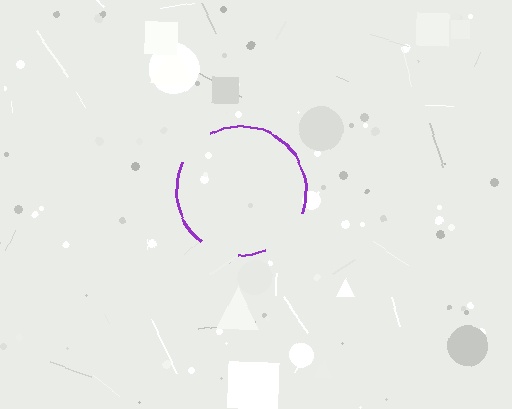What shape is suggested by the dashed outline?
The dashed outline suggests a circle.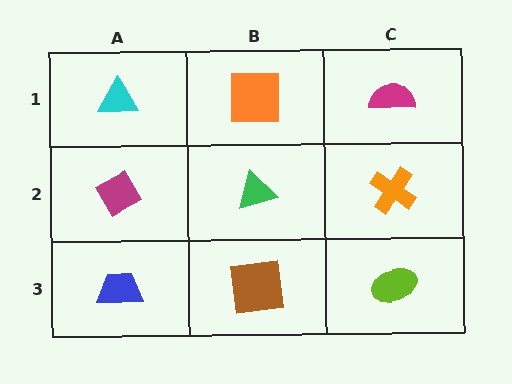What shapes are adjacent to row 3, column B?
A green triangle (row 2, column B), a blue trapezoid (row 3, column A), a lime ellipse (row 3, column C).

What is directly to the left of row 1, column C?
An orange square.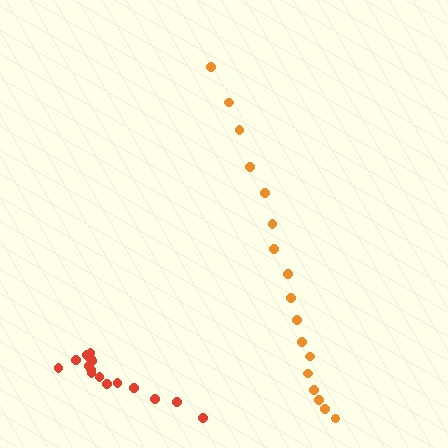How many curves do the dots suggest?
There are 2 distinct paths.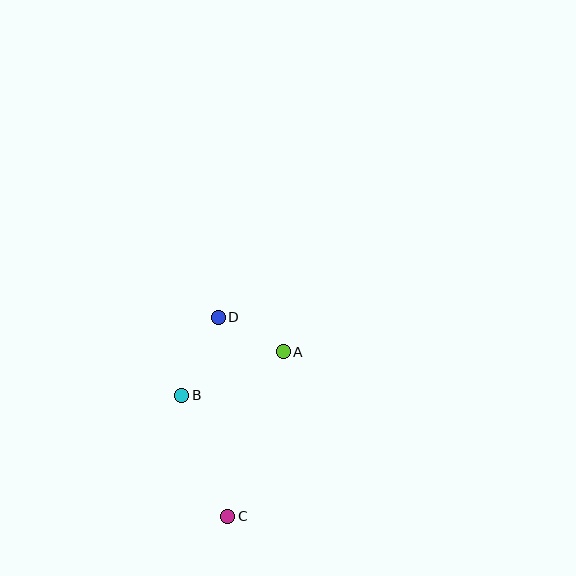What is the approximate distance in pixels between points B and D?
The distance between B and D is approximately 86 pixels.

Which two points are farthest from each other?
Points C and D are farthest from each other.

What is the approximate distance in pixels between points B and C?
The distance between B and C is approximately 130 pixels.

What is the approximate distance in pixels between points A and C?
The distance between A and C is approximately 174 pixels.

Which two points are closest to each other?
Points A and D are closest to each other.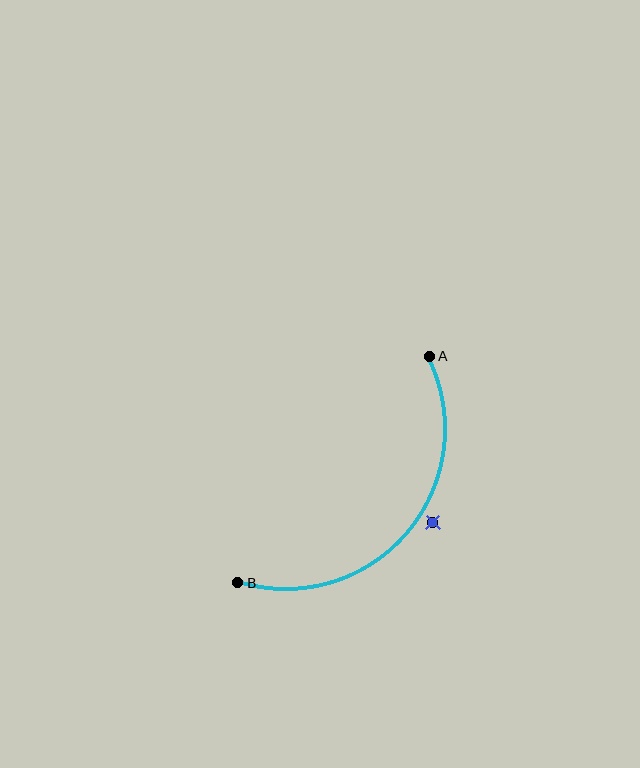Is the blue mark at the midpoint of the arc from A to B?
No — the blue mark does not lie on the arc at all. It sits slightly outside the curve.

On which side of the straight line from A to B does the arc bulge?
The arc bulges below and to the right of the straight line connecting A and B.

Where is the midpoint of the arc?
The arc midpoint is the point on the curve farthest from the straight line joining A and B. It sits below and to the right of that line.